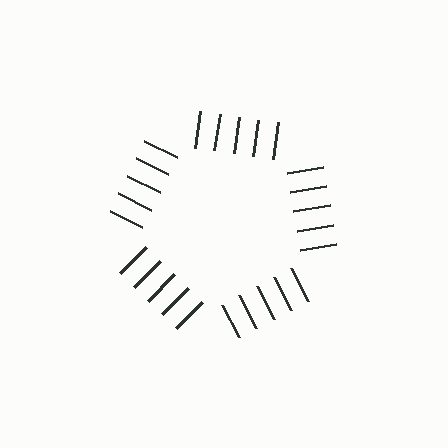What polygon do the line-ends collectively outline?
An illusory pentagon — the line segments terminate on its edges but no continuous stroke is drawn.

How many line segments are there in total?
25 — 5 along each of the 5 edges.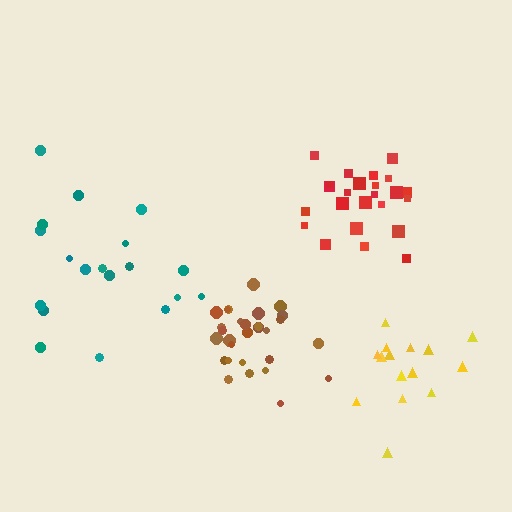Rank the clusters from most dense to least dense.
brown, red, yellow, teal.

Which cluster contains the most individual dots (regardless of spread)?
Brown (29).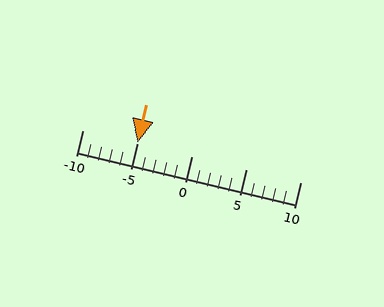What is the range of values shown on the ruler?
The ruler shows values from -10 to 10.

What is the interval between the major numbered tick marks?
The major tick marks are spaced 5 units apart.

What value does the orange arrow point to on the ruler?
The orange arrow points to approximately -5.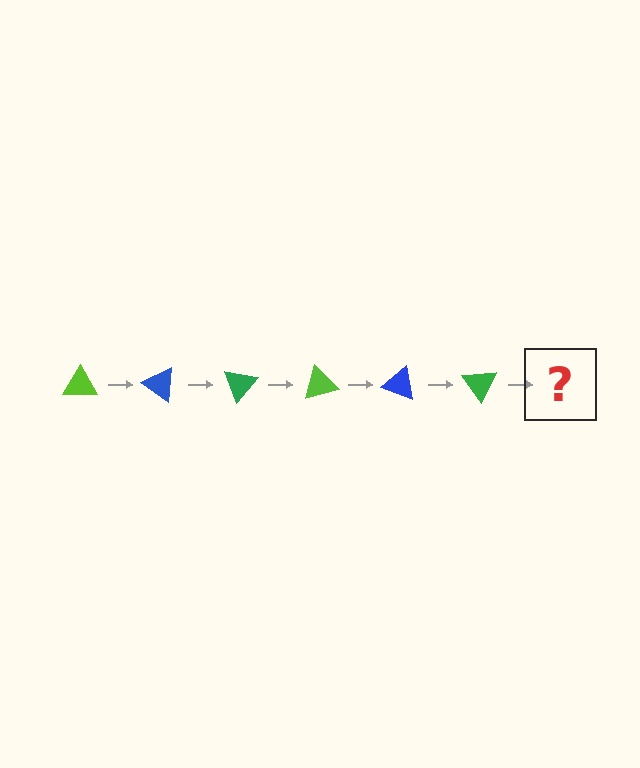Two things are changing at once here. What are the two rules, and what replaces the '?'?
The two rules are that it rotates 35 degrees each step and the color cycles through lime, blue, and green. The '?' should be a lime triangle, rotated 210 degrees from the start.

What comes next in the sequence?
The next element should be a lime triangle, rotated 210 degrees from the start.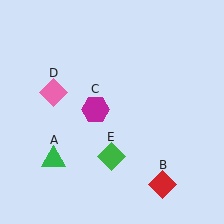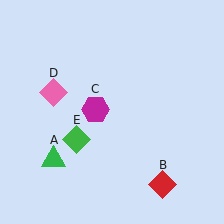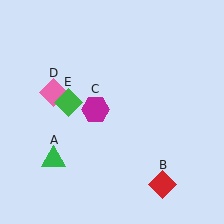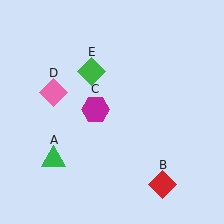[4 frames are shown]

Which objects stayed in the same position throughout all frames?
Green triangle (object A) and red diamond (object B) and magenta hexagon (object C) and pink diamond (object D) remained stationary.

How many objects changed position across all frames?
1 object changed position: green diamond (object E).